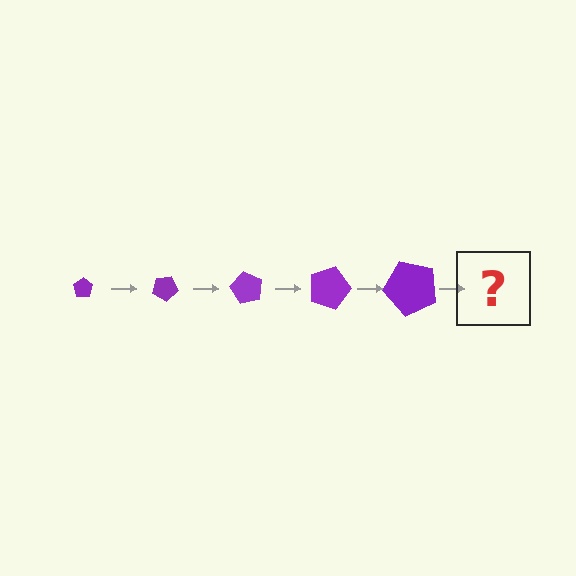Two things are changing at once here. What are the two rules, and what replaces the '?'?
The two rules are that the pentagon grows larger each step and it rotates 30 degrees each step. The '?' should be a pentagon, larger than the previous one and rotated 150 degrees from the start.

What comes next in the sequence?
The next element should be a pentagon, larger than the previous one and rotated 150 degrees from the start.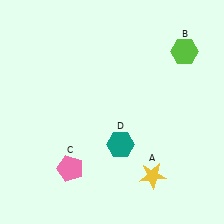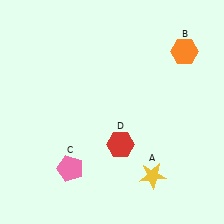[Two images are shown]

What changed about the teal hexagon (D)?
In Image 1, D is teal. In Image 2, it changed to red.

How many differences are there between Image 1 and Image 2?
There are 2 differences between the two images.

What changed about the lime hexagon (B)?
In Image 1, B is lime. In Image 2, it changed to orange.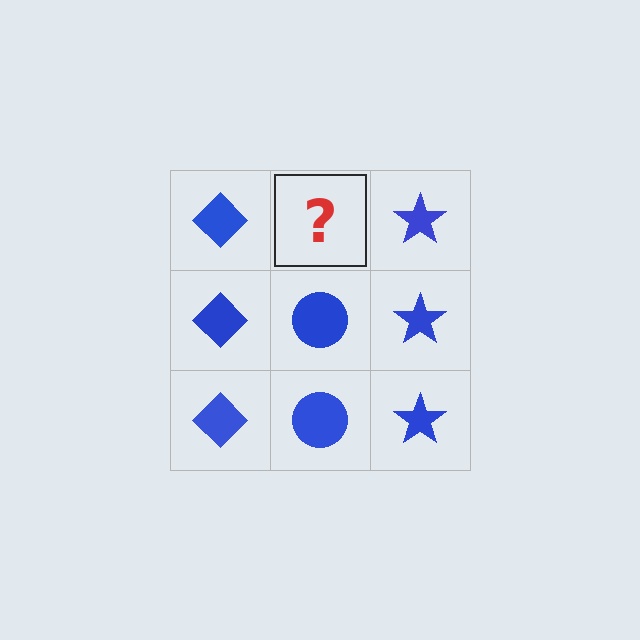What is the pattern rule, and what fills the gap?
The rule is that each column has a consistent shape. The gap should be filled with a blue circle.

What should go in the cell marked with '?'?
The missing cell should contain a blue circle.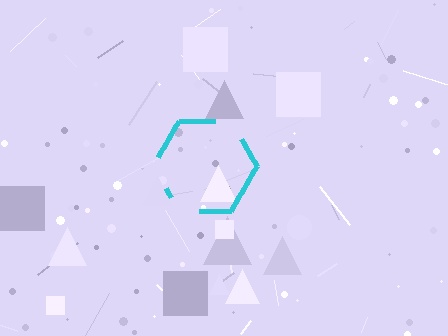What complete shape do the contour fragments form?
The contour fragments form a hexagon.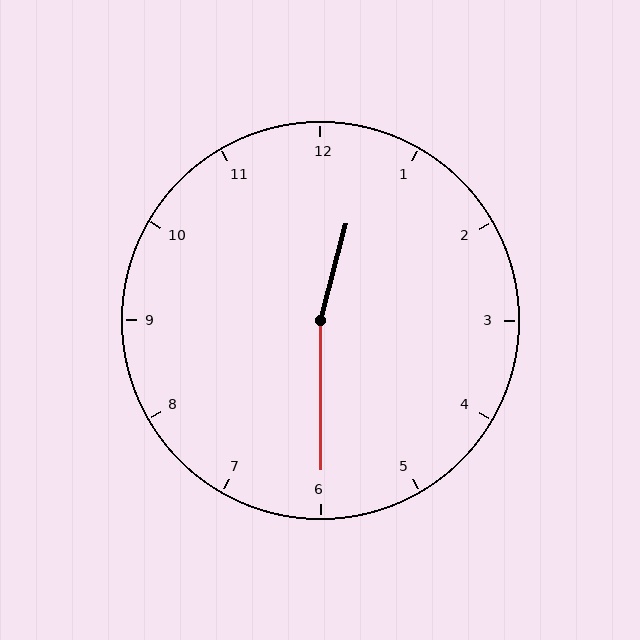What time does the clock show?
12:30.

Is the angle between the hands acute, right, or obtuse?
It is obtuse.